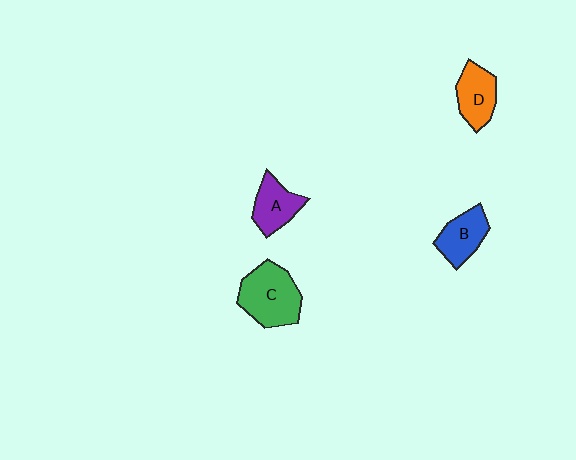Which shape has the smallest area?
Shape A (purple).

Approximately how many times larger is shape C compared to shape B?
Approximately 1.6 times.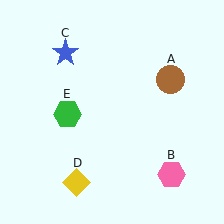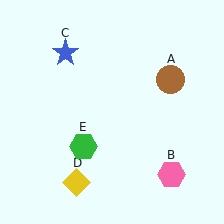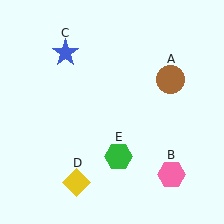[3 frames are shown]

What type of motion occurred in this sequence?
The green hexagon (object E) rotated counterclockwise around the center of the scene.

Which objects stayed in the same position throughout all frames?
Brown circle (object A) and pink hexagon (object B) and blue star (object C) and yellow diamond (object D) remained stationary.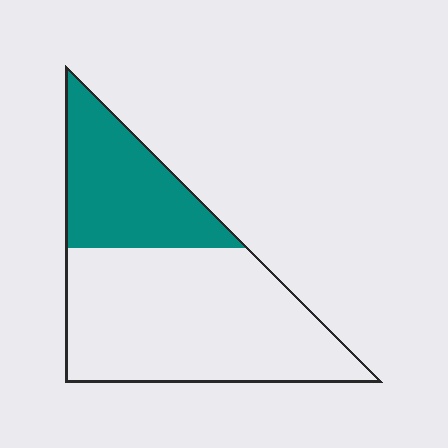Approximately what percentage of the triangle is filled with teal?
Approximately 35%.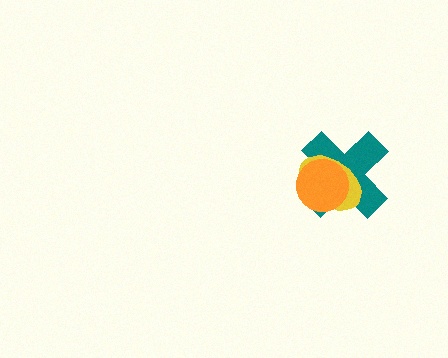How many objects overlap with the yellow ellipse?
2 objects overlap with the yellow ellipse.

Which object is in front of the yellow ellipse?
The orange circle is in front of the yellow ellipse.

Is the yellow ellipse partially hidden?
Yes, it is partially covered by another shape.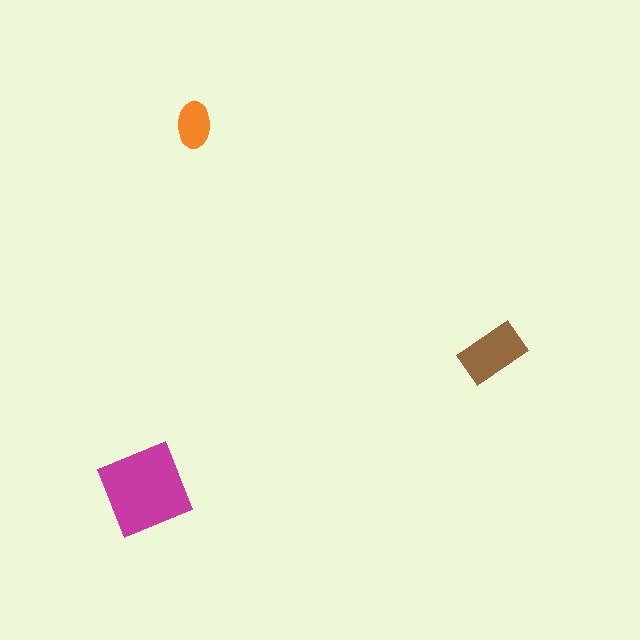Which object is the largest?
The magenta square.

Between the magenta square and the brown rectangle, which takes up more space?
The magenta square.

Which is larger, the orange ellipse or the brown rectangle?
The brown rectangle.